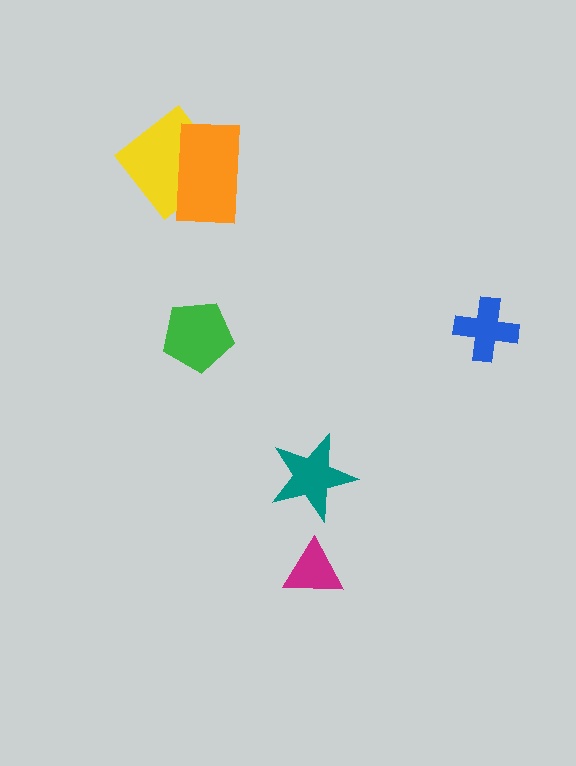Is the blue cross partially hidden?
No, no other shape covers it.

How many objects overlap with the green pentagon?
0 objects overlap with the green pentagon.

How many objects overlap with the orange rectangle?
1 object overlaps with the orange rectangle.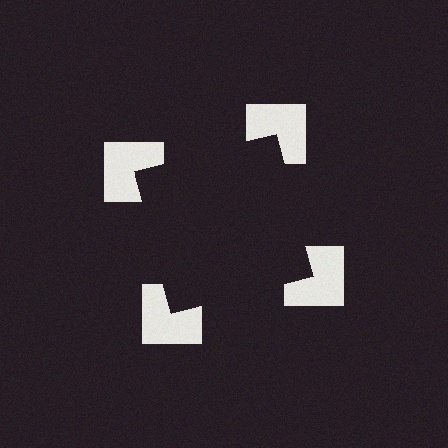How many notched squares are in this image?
There are 4 — one at each vertex of the illusory square.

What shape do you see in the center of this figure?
An illusory square — its edges are inferred from the aligned wedge cuts in the notched squares, not physically drawn.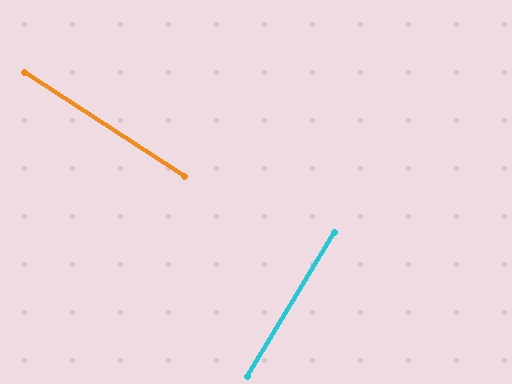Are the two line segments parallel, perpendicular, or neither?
Perpendicular — they meet at approximately 89°.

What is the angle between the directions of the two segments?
Approximately 89 degrees.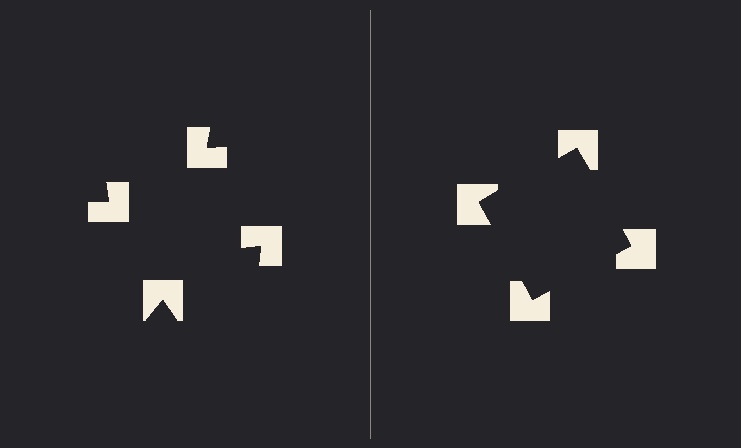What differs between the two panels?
The notched squares are positioned identically on both sides; only the wedge orientations differ. On the right they align to a square; on the left they are misaligned.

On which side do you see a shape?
An illusory square appears on the right side. On the left side the wedge cuts are rotated, so no coherent shape forms.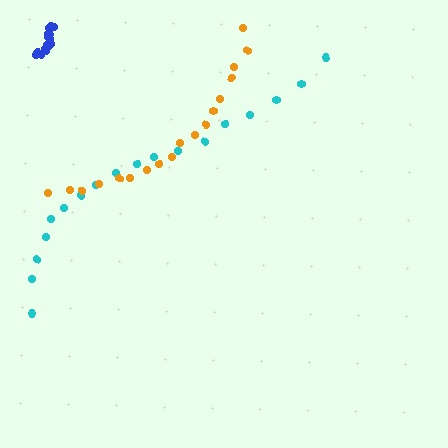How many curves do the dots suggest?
There are 3 distinct paths.